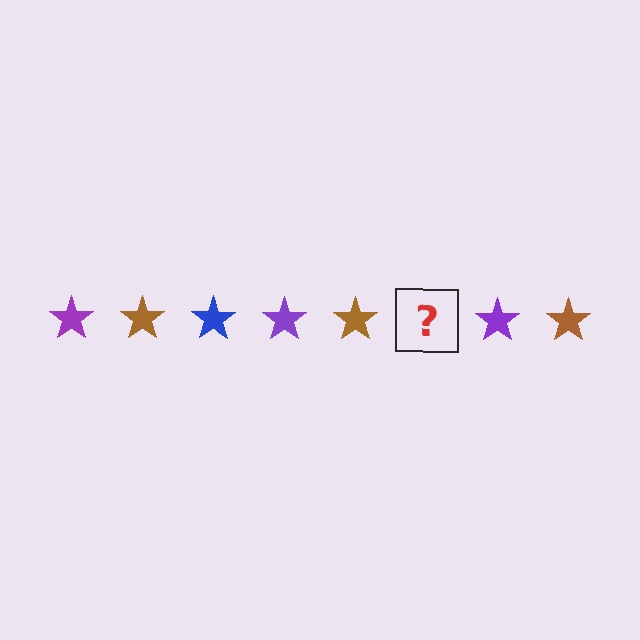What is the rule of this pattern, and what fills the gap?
The rule is that the pattern cycles through purple, brown, blue stars. The gap should be filled with a blue star.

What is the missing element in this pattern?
The missing element is a blue star.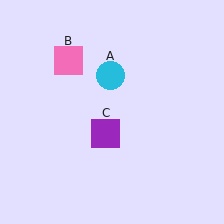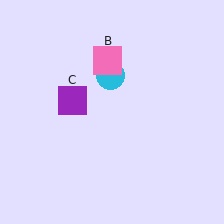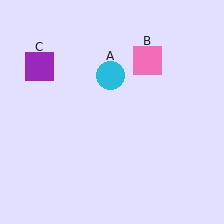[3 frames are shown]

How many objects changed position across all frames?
2 objects changed position: pink square (object B), purple square (object C).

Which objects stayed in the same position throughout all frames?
Cyan circle (object A) remained stationary.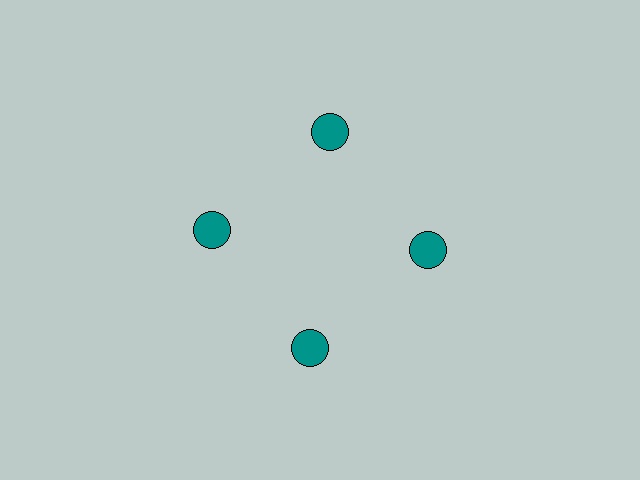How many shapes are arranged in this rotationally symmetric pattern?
There are 4 shapes, arranged in 4 groups of 1.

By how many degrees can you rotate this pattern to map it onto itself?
The pattern maps onto itself every 90 degrees of rotation.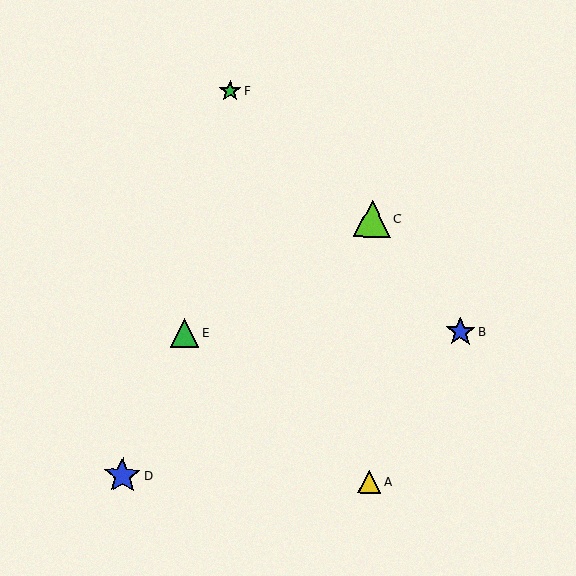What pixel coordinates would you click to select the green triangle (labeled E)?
Click at (185, 333) to select the green triangle E.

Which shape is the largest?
The blue star (labeled D) is the largest.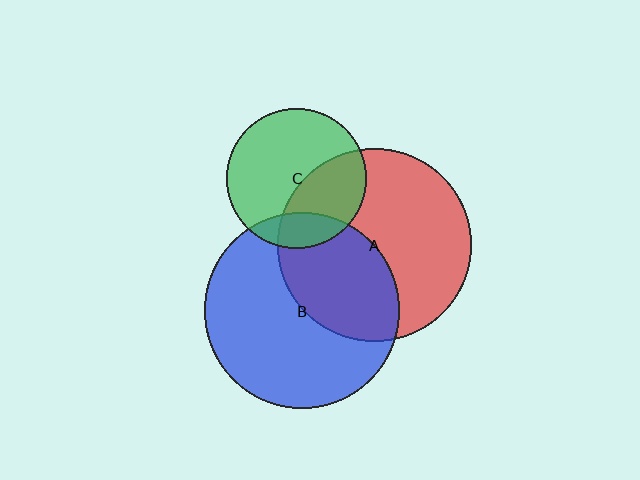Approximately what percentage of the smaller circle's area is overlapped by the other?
Approximately 15%.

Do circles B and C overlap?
Yes.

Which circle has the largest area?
Circle B (blue).